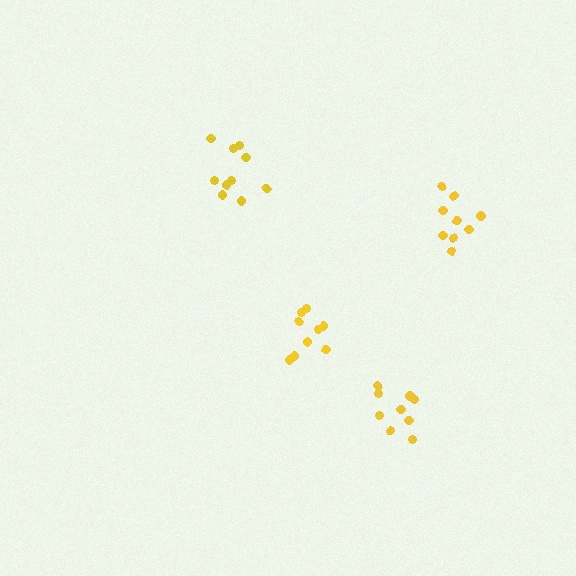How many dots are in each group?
Group 1: 9 dots, Group 2: 9 dots, Group 3: 10 dots, Group 4: 9 dots (37 total).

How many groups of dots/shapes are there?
There are 4 groups.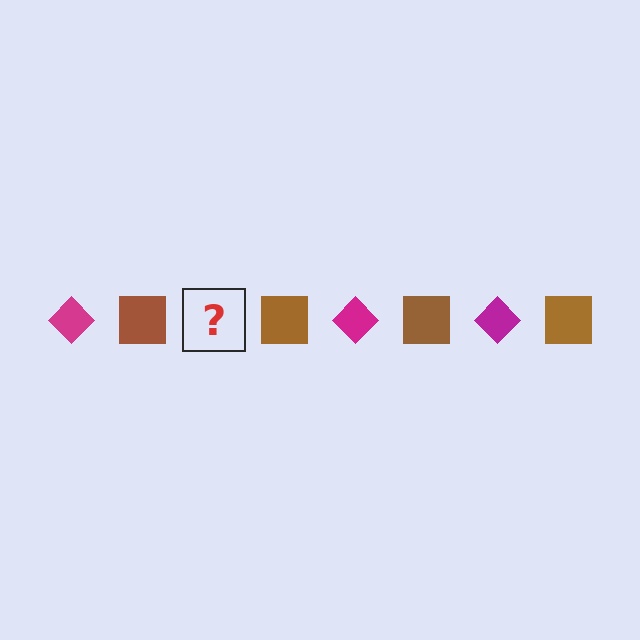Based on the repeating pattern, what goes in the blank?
The blank should be a magenta diamond.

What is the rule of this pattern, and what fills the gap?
The rule is that the pattern alternates between magenta diamond and brown square. The gap should be filled with a magenta diamond.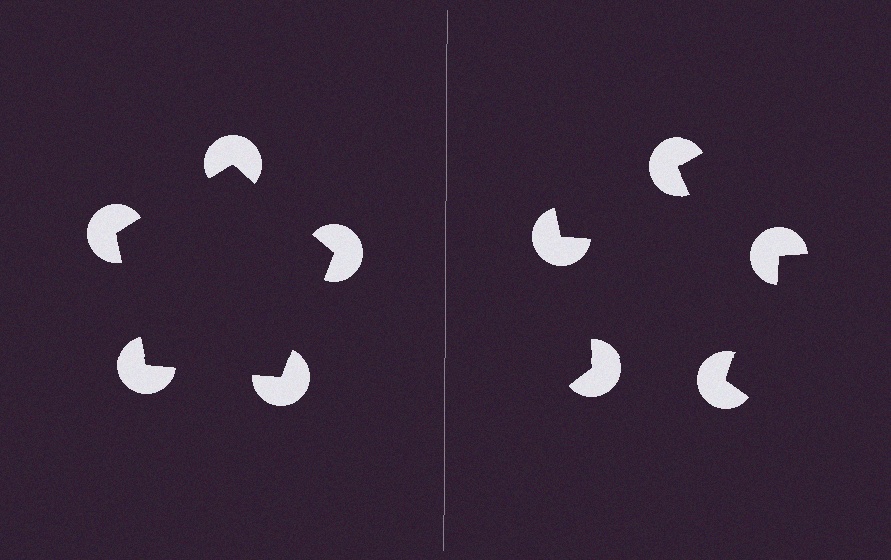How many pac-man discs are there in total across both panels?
10 — 5 on each side.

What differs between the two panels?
The pac-man discs are positioned identically on both sides; only the wedge orientations differ. On the left they align to a pentagon; on the right they are misaligned.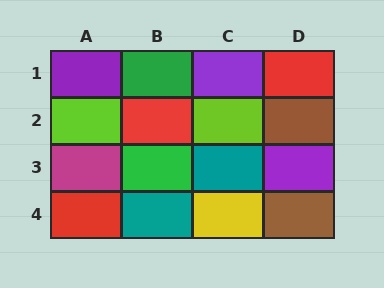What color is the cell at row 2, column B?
Red.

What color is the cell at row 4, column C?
Yellow.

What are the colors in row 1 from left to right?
Purple, green, purple, red.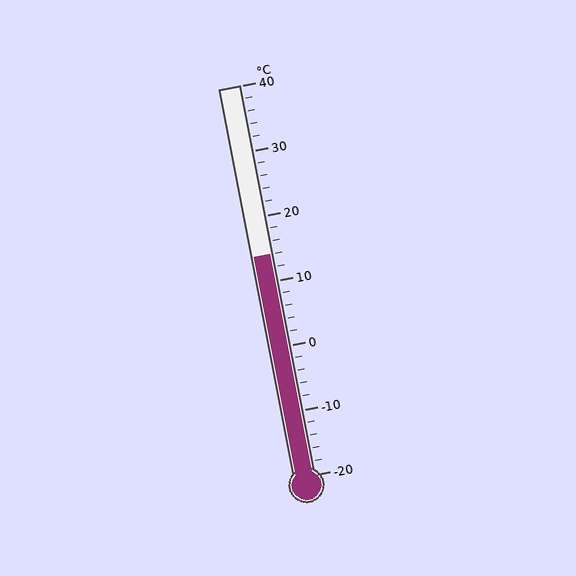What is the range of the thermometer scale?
The thermometer scale ranges from -20°C to 40°C.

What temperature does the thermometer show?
The thermometer shows approximately 14°C.